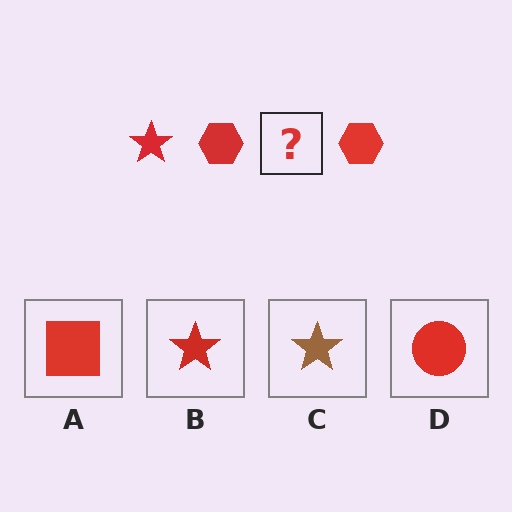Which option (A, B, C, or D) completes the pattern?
B.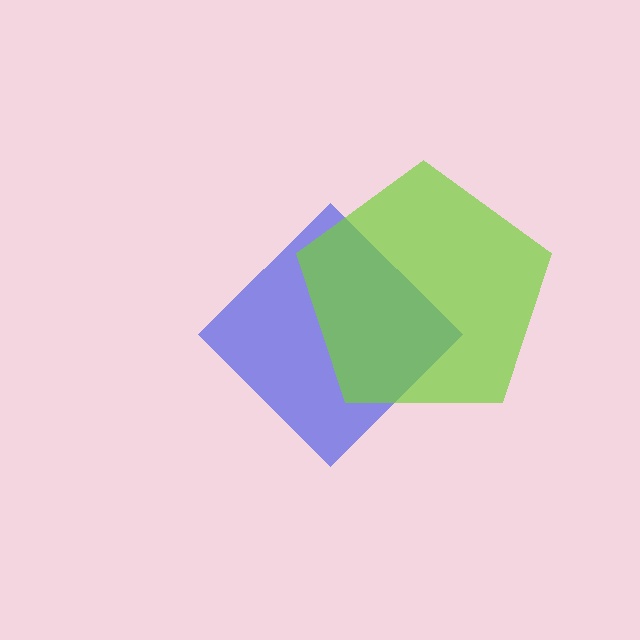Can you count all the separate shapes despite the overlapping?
Yes, there are 2 separate shapes.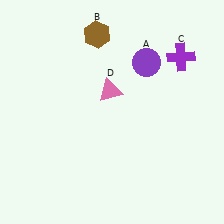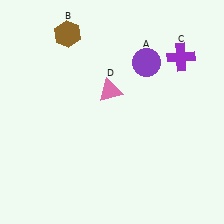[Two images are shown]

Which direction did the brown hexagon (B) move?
The brown hexagon (B) moved left.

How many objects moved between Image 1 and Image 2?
1 object moved between the two images.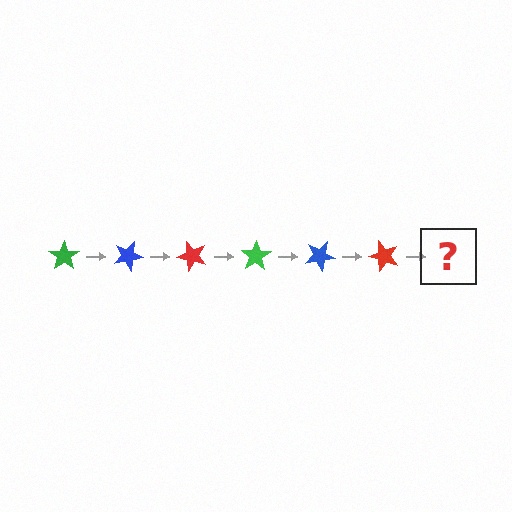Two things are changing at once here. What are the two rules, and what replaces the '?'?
The two rules are that it rotates 25 degrees each step and the color cycles through green, blue, and red. The '?' should be a green star, rotated 150 degrees from the start.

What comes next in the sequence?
The next element should be a green star, rotated 150 degrees from the start.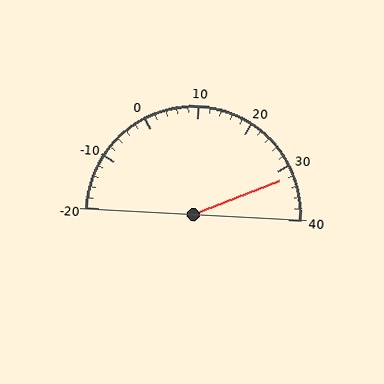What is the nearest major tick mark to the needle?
The nearest major tick mark is 30.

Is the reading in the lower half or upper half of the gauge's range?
The reading is in the upper half of the range (-20 to 40).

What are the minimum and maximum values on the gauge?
The gauge ranges from -20 to 40.